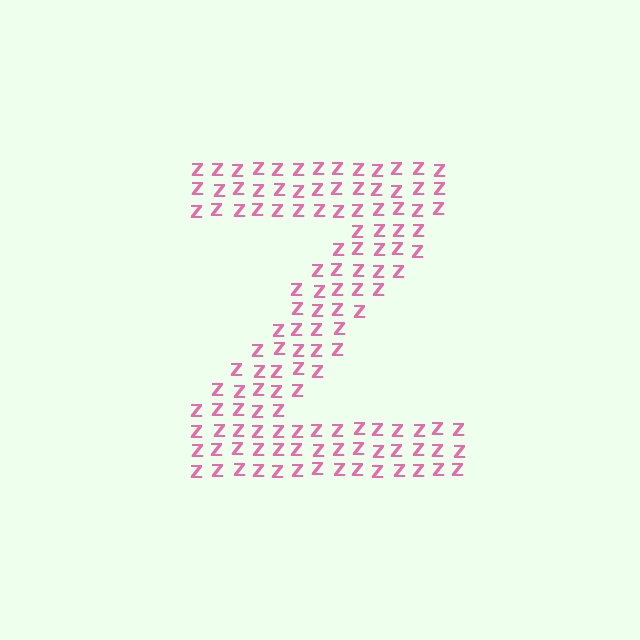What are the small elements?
The small elements are letter Z's.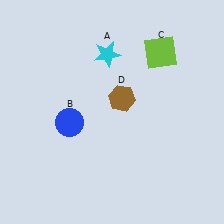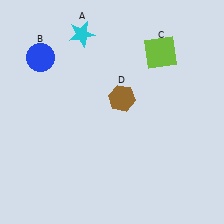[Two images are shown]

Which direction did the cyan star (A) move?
The cyan star (A) moved left.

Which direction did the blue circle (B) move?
The blue circle (B) moved up.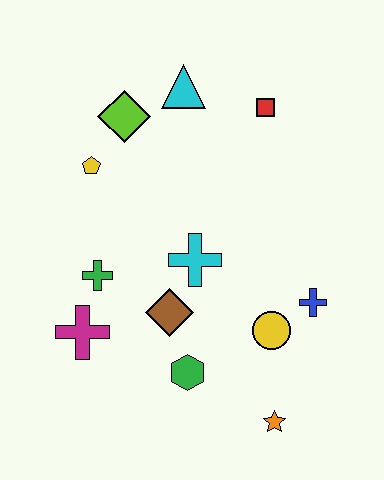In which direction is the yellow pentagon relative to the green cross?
The yellow pentagon is above the green cross.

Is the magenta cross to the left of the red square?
Yes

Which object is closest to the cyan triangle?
The lime diamond is closest to the cyan triangle.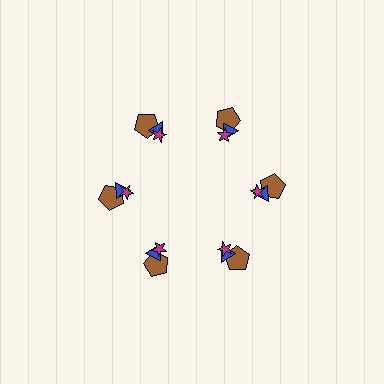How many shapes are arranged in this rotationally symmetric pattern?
There are 18 shapes, arranged in 6 groups of 3.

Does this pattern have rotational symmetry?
Yes, this pattern has 6-fold rotational symmetry. It looks the same after rotating 60 degrees around the center.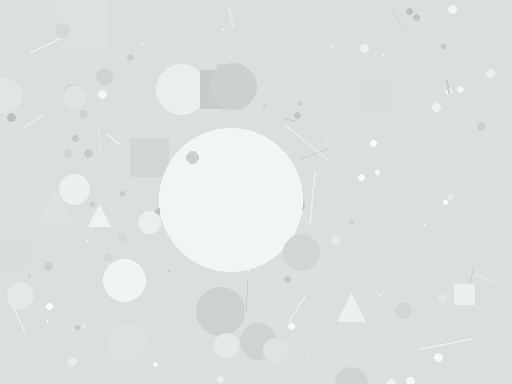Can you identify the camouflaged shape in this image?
The camouflaged shape is a circle.